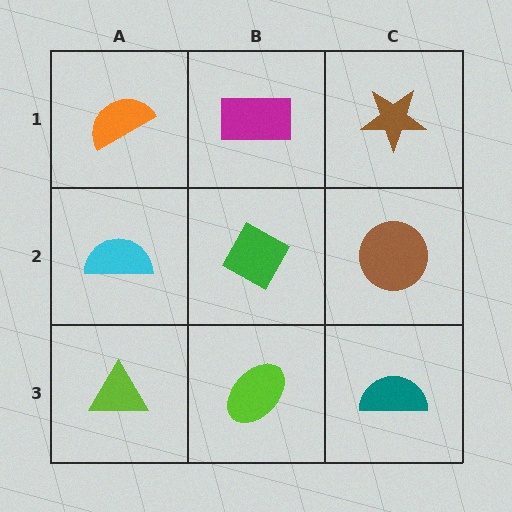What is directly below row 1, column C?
A brown circle.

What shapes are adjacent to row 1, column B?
A green diamond (row 2, column B), an orange semicircle (row 1, column A), a brown star (row 1, column C).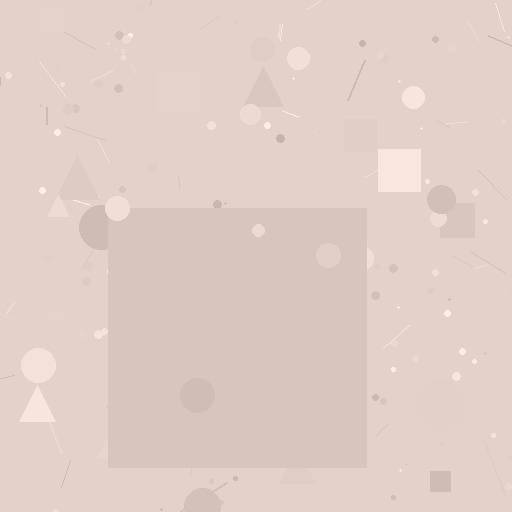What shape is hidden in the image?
A square is hidden in the image.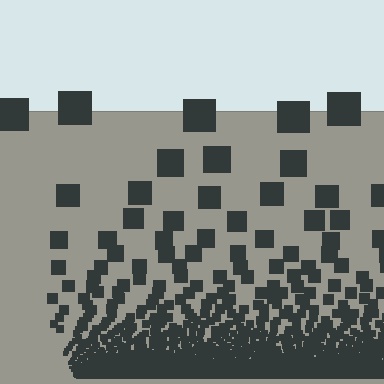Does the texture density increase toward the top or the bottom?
Density increases toward the bottom.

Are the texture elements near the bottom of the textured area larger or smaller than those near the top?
Smaller. The gradient is inverted — elements near the bottom are smaller and denser.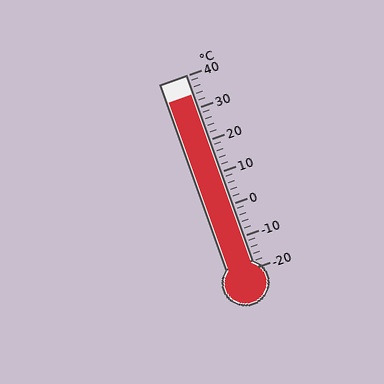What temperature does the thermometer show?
The thermometer shows approximately 34°C.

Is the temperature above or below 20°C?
The temperature is above 20°C.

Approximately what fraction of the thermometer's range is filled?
The thermometer is filled to approximately 90% of its range.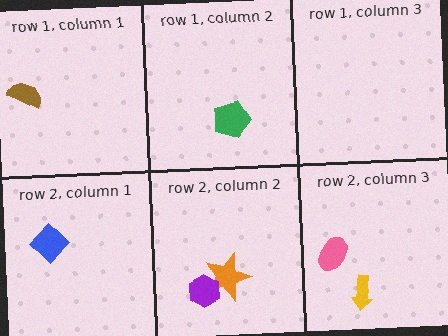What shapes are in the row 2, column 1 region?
The blue diamond.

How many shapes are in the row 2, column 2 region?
2.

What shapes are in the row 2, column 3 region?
The pink ellipse, the yellow arrow.